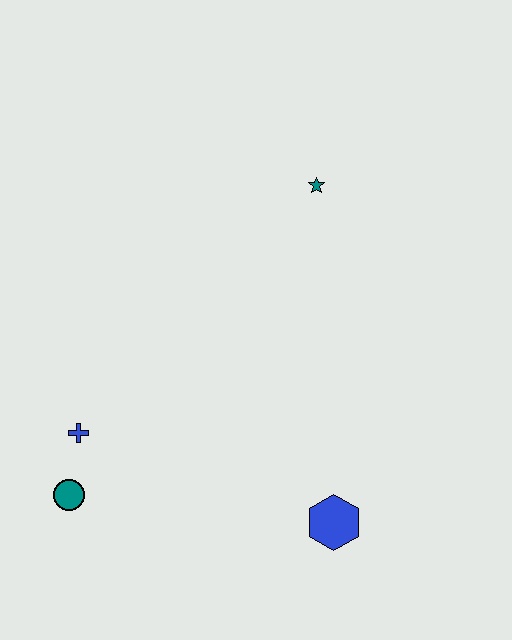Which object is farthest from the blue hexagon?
The teal star is farthest from the blue hexagon.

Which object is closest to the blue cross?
The teal circle is closest to the blue cross.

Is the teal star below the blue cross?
No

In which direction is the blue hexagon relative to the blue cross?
The blue hexagon is to the right of the blue cross.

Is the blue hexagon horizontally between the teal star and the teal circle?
No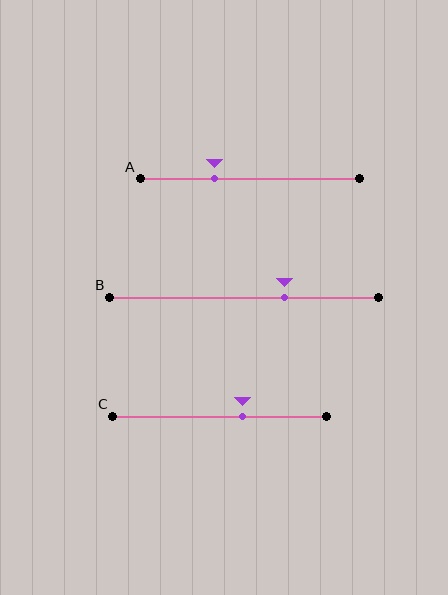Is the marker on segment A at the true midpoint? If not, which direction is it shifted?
No, the marker on segment A is shifted to the left by about 16% of the segment length.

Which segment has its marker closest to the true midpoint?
Segment C has its marker closest to the true midpoint.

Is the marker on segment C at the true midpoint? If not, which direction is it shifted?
No, the marker on segment C is shifted to the right by about 11% of the segment length.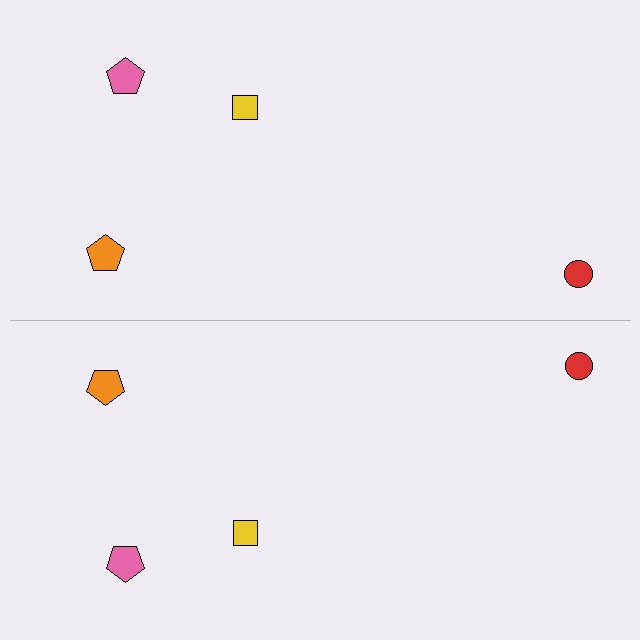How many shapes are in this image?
There are 8 shapes in this image.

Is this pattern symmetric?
Yes, this pattern has bilateral (reflection) symmetry.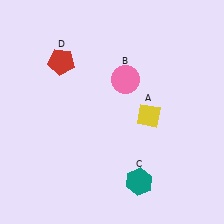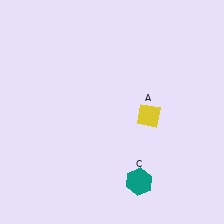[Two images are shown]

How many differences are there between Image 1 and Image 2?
There are 2 differences between the two images.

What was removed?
The red pentagon (D), the pink circle (B) were removed in Image 2.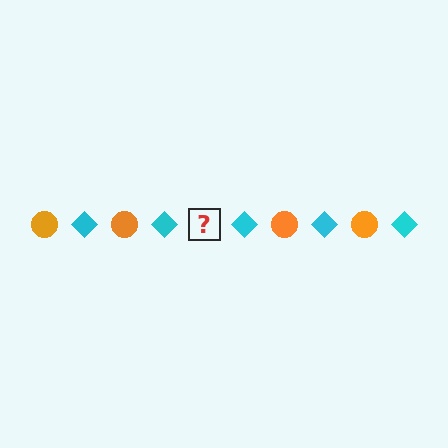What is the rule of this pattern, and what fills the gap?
The rule is that the pattern alternates between orange circle and cyan diamond. The gap should be filled with an orange circle.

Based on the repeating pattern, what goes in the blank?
The blank should be an orange circle.